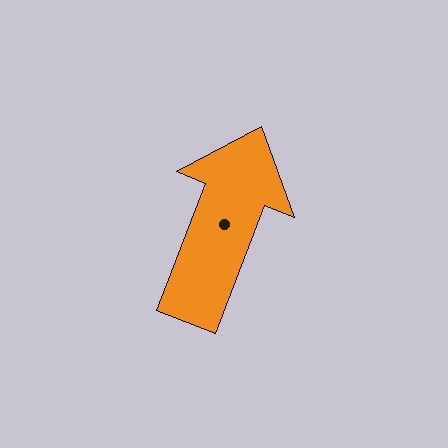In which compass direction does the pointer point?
North.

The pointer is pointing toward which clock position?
Roughly 1 o'clock.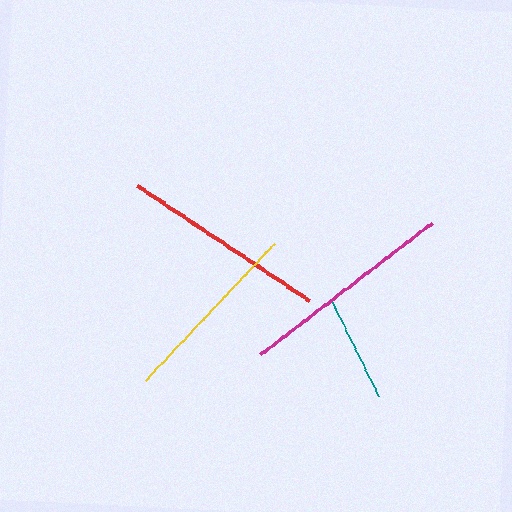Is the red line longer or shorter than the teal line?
The red line is longer than the teal line.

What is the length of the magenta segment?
The magenta segment is approximately 216 pixels long.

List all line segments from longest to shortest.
From longest to shortest: magenta, red, yellow, teal.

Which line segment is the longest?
The magenta line is the longest at approximately 216 pixels.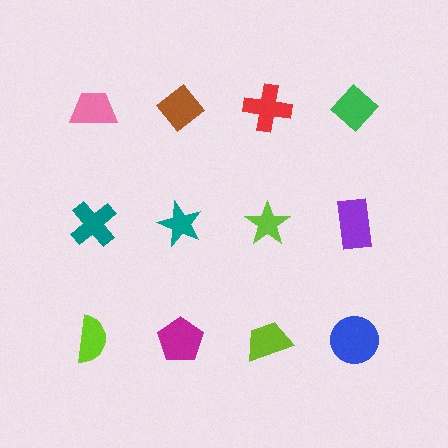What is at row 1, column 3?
A red cross.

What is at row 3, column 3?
A lime trapezoid.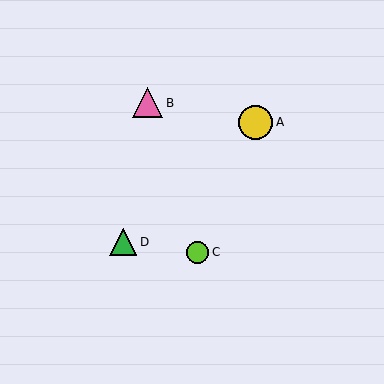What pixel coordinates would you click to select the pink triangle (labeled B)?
Click at (147, 103) to select the pink triangle B.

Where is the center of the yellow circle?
The center of the yellow circle is at (256, 122).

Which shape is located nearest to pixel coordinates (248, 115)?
The yellow circle (labeled A) at (256, 122) is nearest to that location.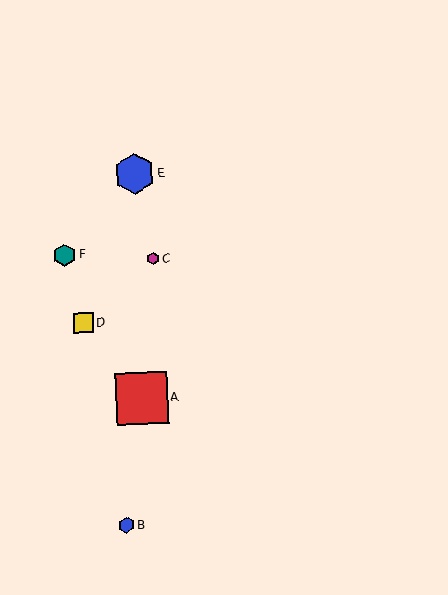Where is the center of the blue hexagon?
The center of the blue hexagon is at (134, 174).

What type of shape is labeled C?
Shape C is a magenta hexagon.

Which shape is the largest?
The red square (labeled A) is the largest.